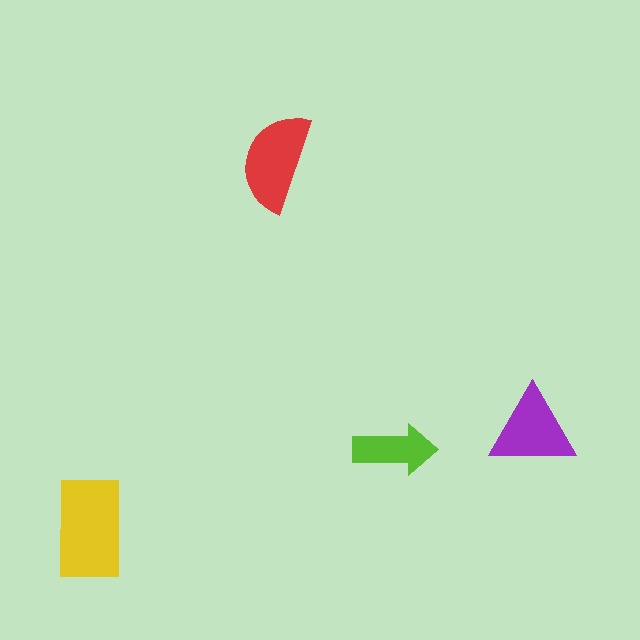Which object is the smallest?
The lime arrow.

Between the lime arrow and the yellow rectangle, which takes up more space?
The yellow rectangle.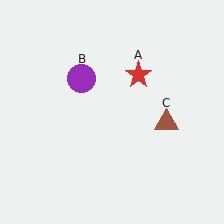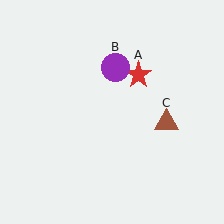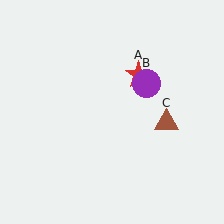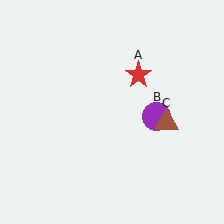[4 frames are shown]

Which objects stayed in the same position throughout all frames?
Red star (object A) and brown triangle (object C) remained stationary.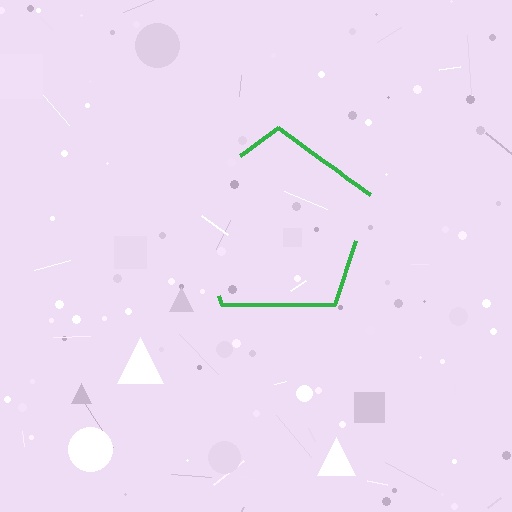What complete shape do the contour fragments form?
The contour fragments form a pentagon.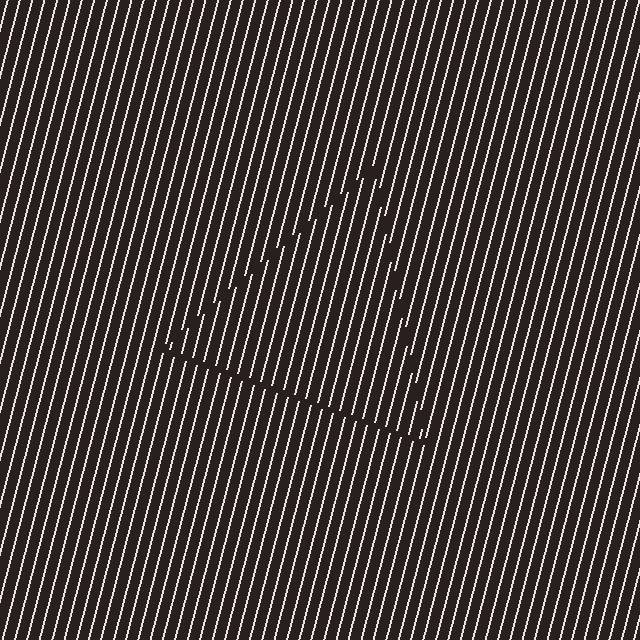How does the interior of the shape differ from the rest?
The interior of the shape contains the same grating, shifted by half a period — the contour is defined by the phase discontinuity where line-ends from the inner and outer gratings abut.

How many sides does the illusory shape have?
3 sides — the line-ends trace a triangle.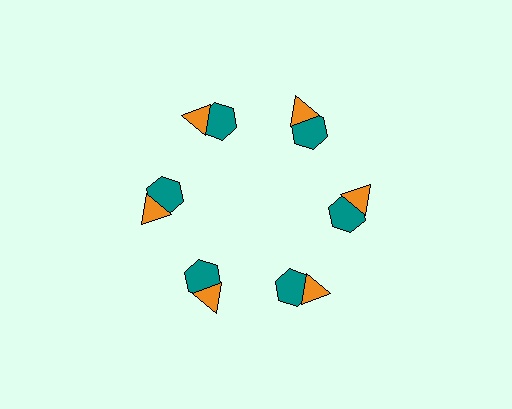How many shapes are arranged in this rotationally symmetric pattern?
There are 12 shapes, arranged in 6 groups of 2.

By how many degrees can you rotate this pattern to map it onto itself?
The pattern maps onto itself every 60 degrees of rotation.